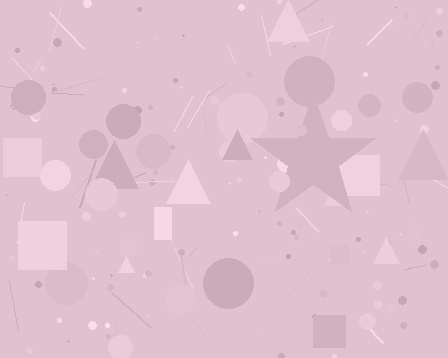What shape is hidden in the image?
A star is hidden in the image.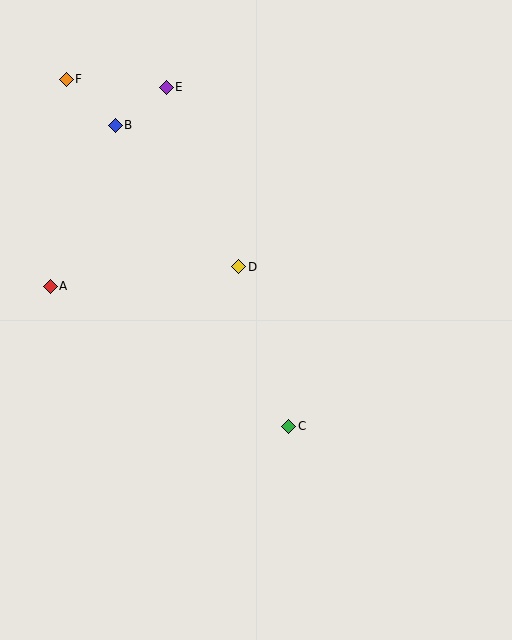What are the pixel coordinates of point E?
Point E is at (166, 87).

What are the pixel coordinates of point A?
Point A is at (50, 286).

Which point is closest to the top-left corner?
Point F is closest to the top-left corner.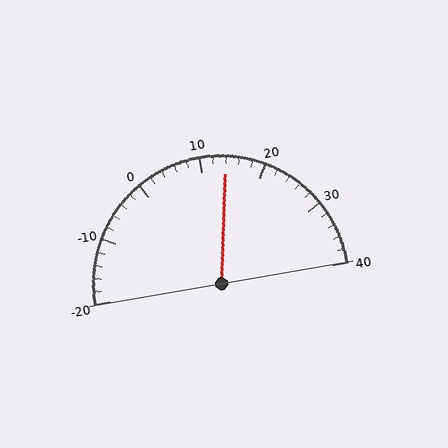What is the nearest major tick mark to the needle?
The nearest major tick mark is 10.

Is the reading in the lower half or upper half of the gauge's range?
The reading is in the upper half of the range (-20 to 40).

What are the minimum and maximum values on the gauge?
The gauge ranges from -20 to 40.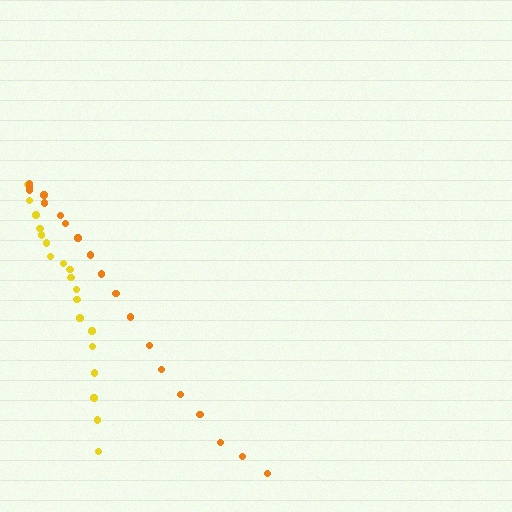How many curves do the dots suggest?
There are 2 distinct paths.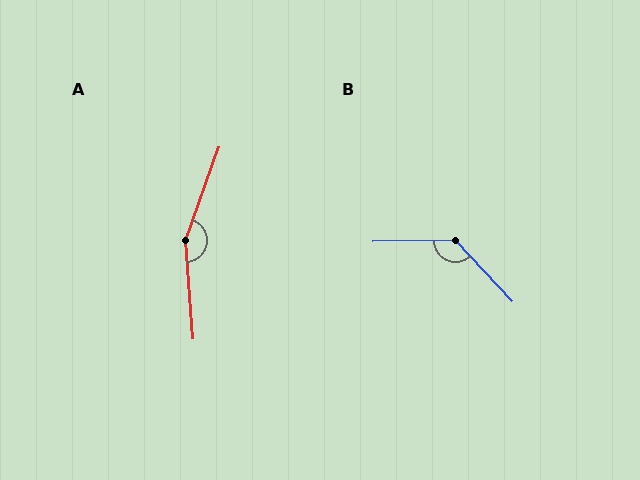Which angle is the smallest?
B, at approximately 132 degrees.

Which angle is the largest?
A, at approximately 156 degrees.